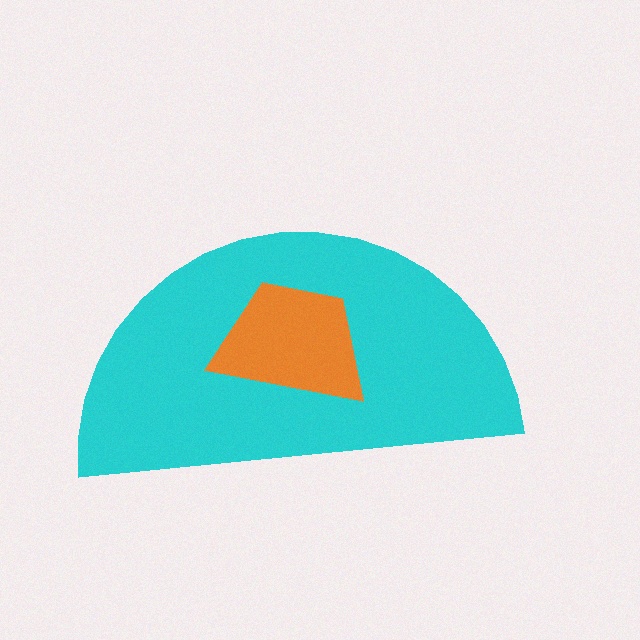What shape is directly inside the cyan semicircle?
The orange trapezoid.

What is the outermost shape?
The cyan semicircle.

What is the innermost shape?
The orange trapezoid.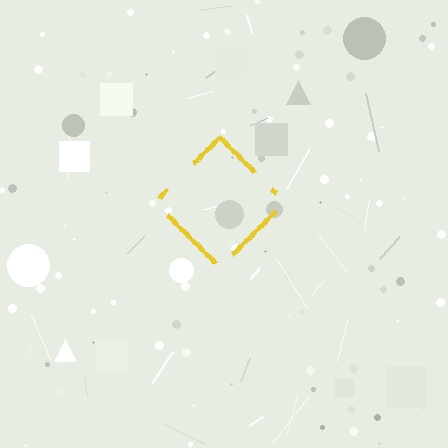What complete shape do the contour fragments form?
The contour fragments form a diamond.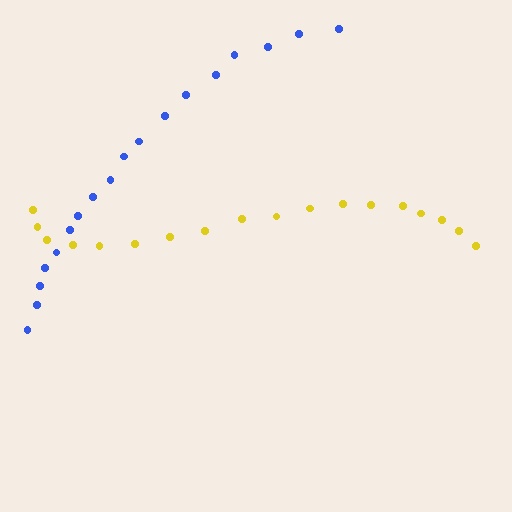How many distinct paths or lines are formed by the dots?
There are 2 distinct paths.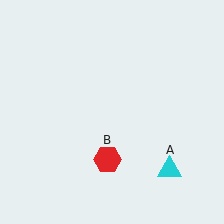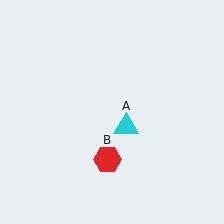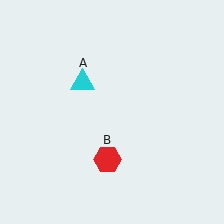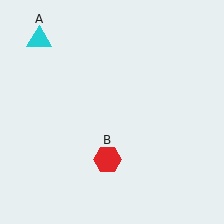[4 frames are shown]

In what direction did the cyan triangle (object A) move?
The cyan triangle (object A) moved up and to the left.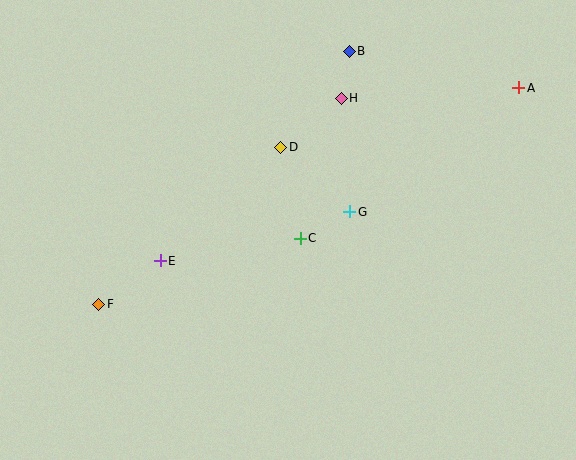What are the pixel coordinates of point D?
Point D is at (281, 147).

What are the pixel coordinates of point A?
Point A is at (519, 88).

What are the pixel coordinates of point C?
Point C is at (300, 238).